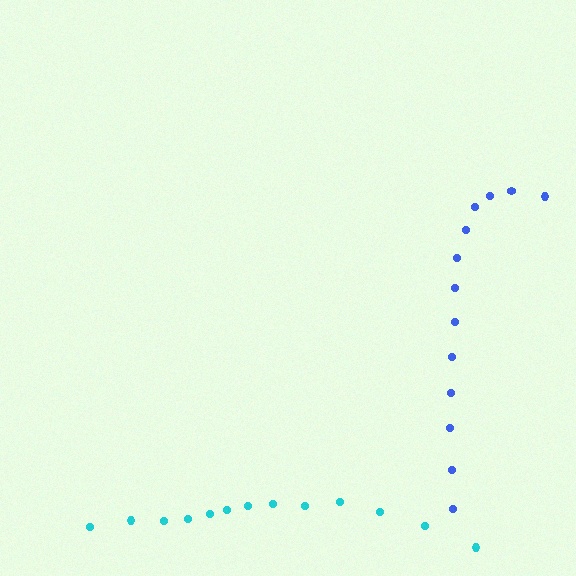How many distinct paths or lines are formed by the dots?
There are 2 distinct paths.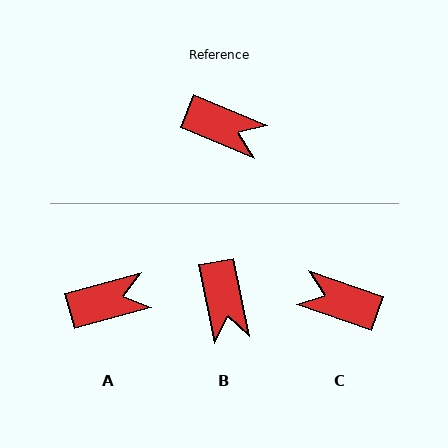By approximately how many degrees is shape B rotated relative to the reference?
Approximately 57 degrees clockwise.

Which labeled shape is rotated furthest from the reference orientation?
C, about 177 degrees away.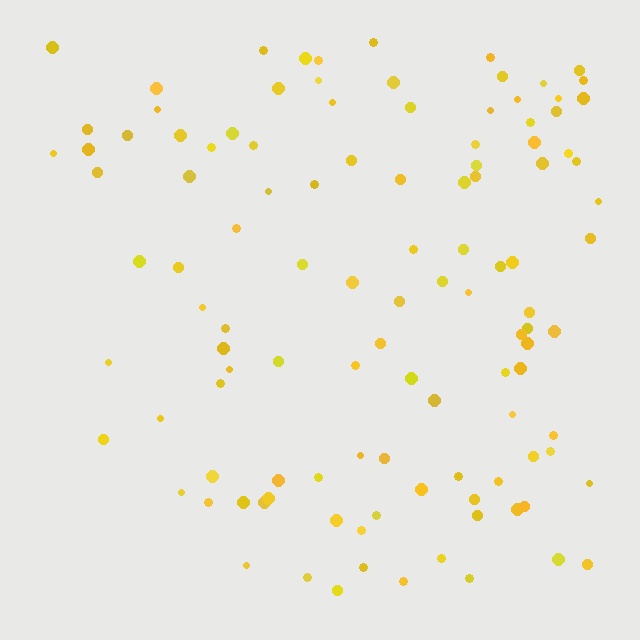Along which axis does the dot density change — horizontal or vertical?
Horizontal.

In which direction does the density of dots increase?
From left to right, with the right side densest.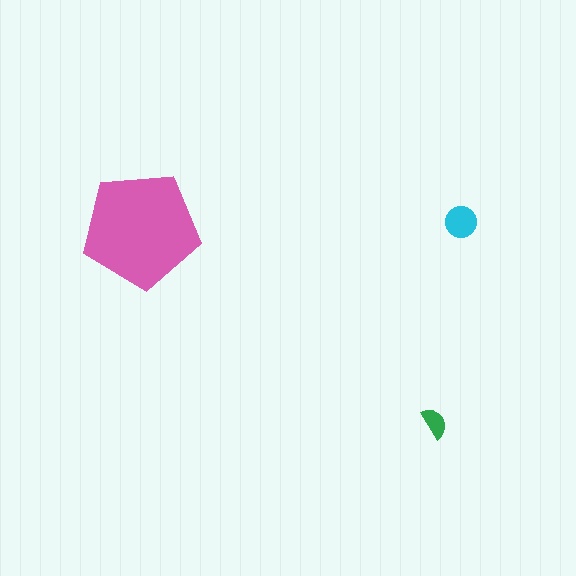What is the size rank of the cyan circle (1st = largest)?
2nd.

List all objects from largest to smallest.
The pink pentagon, the cyan circle, the green semicircle.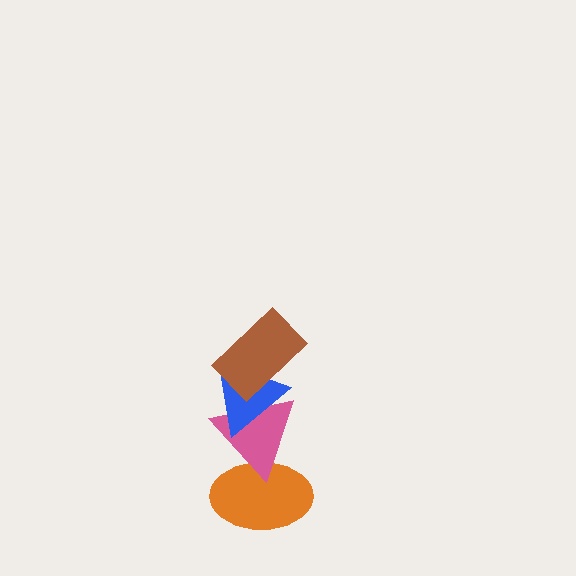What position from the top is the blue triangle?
The blue triangle is 2nd from the top.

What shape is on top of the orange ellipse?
The pink triangle is on top of the orange ellipse.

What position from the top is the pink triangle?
The pink triangle is 3rd from the top.